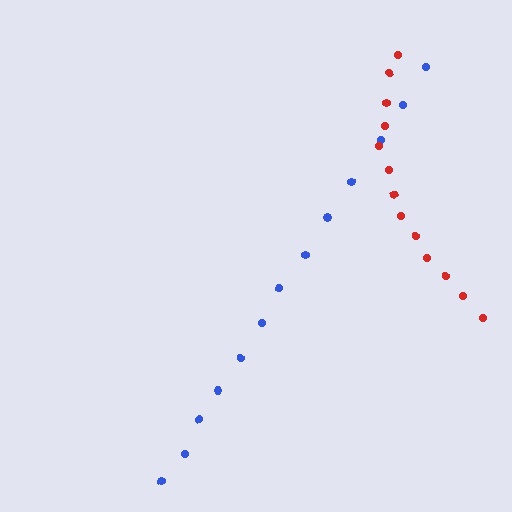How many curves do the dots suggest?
There are 2 distinct paths.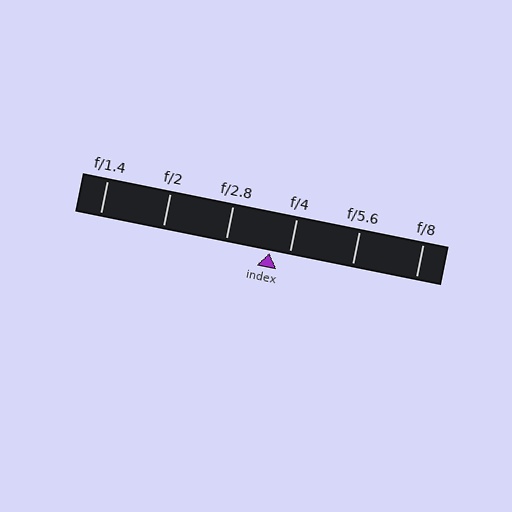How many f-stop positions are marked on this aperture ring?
There are 6 f-stop positions marked.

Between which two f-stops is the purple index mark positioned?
The index mark is between f/2.8 and f/4.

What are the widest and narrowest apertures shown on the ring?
The widest aperture shown is f/1.4 and the narrowest is f/8.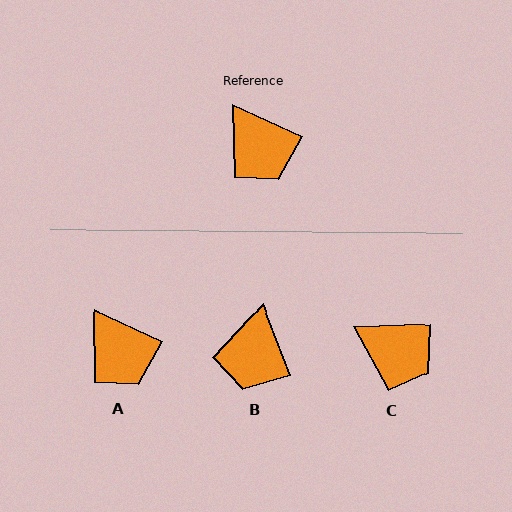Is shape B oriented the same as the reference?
No, it is off by about 44 degrees.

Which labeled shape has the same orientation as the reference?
A.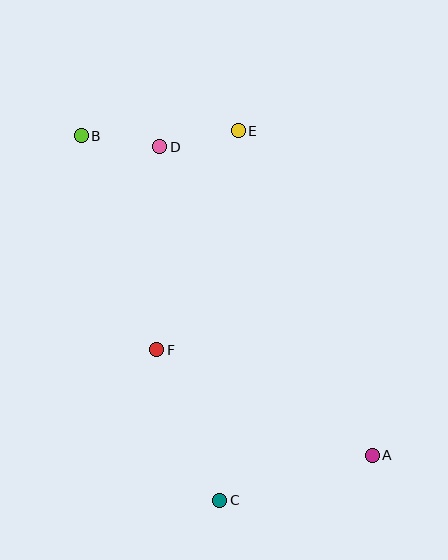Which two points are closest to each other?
Points B and D are closest to each other.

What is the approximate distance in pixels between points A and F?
The distance between A and F is approximately 240 pixels.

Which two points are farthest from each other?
Points A and B are farthest from each other.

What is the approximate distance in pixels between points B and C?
The distance between B and C is approximately 390 pixels.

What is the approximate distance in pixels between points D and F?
The distance between D and F is approximately 203 pixels.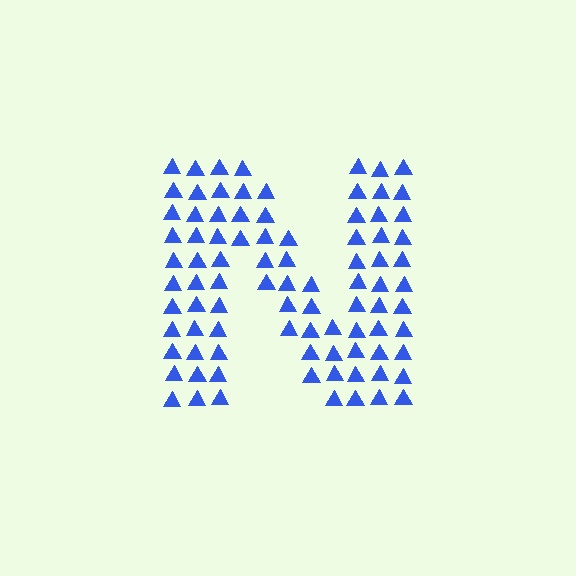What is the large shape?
The large shape is the letter N.